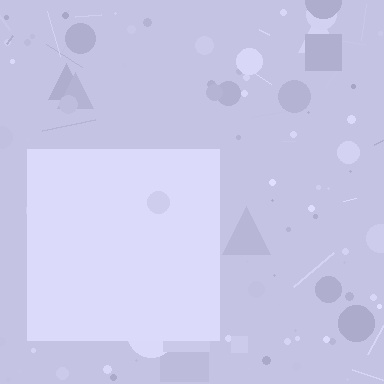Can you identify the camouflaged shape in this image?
The camouflaged shape is a square.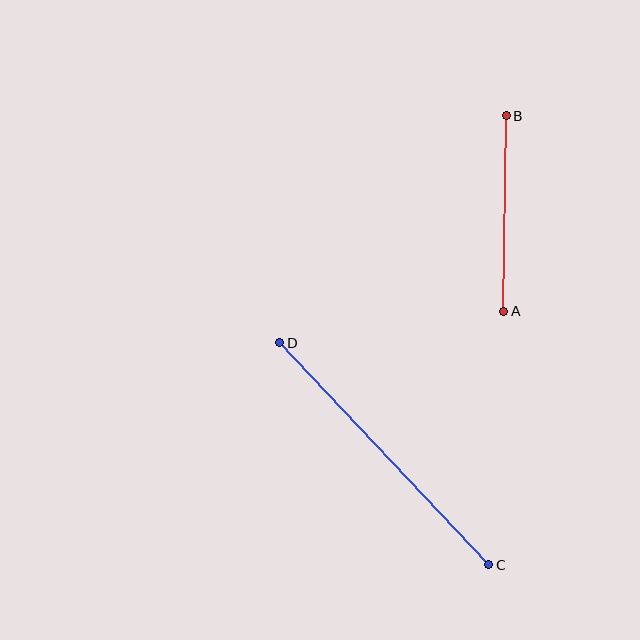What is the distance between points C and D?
The distance is approximately 305 pixels.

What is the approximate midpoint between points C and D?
The midpoint is at approximately (384, 454) pixels.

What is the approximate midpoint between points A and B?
The midpoint is at approximately (505, 213) pixels.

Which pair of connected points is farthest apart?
Points C and D are farthest apart.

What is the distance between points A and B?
The distance is approximately 196 pixels.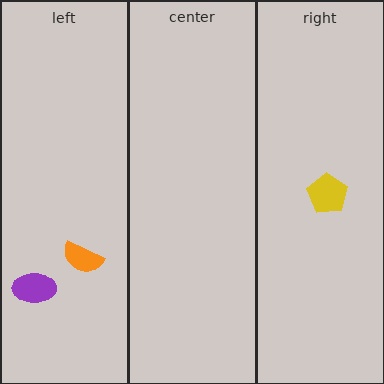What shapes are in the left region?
The orange semicircle, the purple ellipse.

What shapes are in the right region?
The yellow pentagon.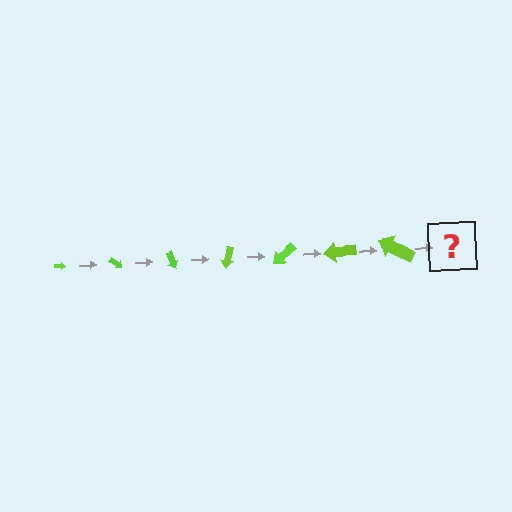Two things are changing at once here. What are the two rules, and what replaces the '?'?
The two rules are that the arrow grows larger each step and it rotates 35 degrees each step. The '?' should be an arrow, larger than the previous one and rotated 245 degrees from the start.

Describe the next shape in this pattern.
It should be an arrow, larger than the previous one and rotated 245 degrees from the start.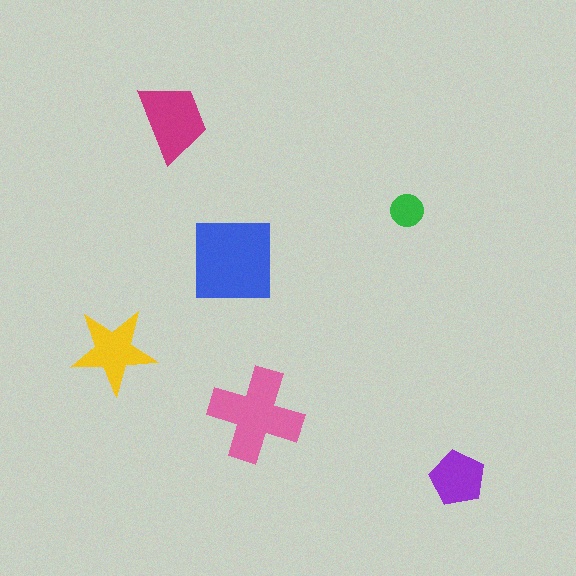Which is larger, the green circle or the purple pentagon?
The purple pentagon.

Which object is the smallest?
The green circle.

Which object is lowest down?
The purple pentagon is bottommost.